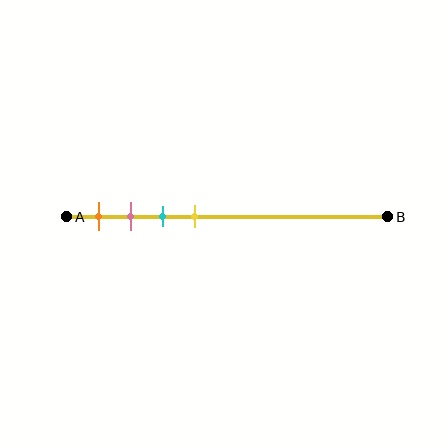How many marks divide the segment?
There are 4 marks dividing the segment.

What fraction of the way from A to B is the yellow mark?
The yellow mark is approximately 40% (0.4) of the way from A to B.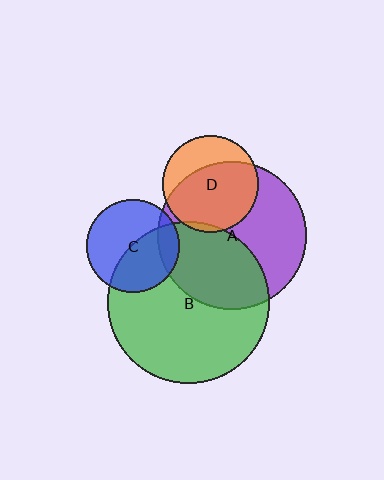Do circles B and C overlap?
Yes.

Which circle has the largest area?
Circle B (green).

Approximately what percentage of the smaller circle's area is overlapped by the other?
Approximately 45%.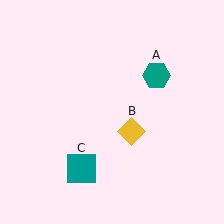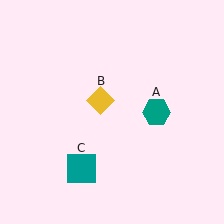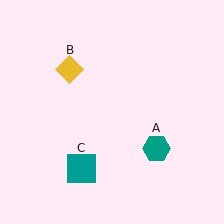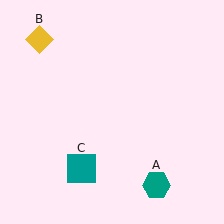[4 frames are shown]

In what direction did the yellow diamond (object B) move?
The yellow diamond (object B) moved up and to the left.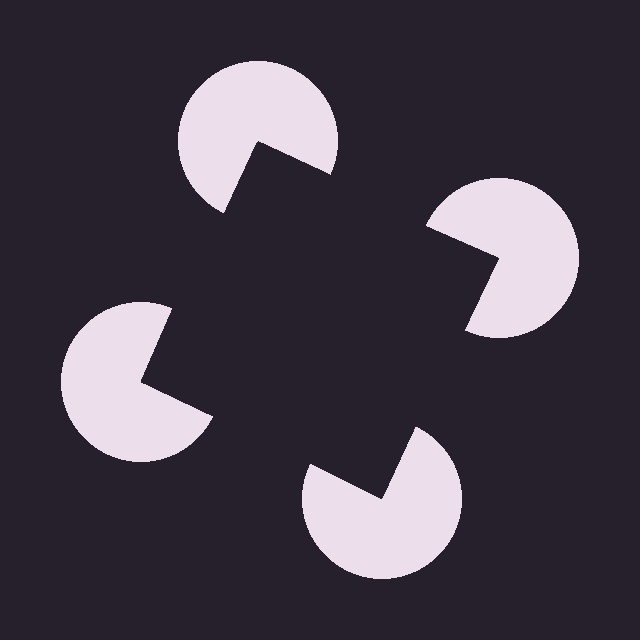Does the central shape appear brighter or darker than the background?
It typically appears slightly darker than the background, even though no actual brightness change is drawn.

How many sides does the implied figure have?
4 sides.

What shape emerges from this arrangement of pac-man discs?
An illusory square — its edges are inferred from the aligned wedge cuts in the pac-man discs, not physically drawn.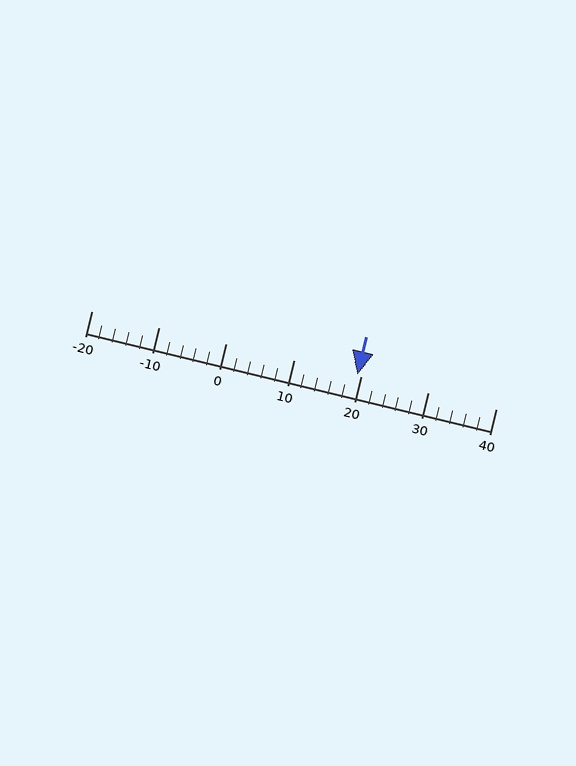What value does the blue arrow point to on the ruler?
The blue arrow points to approximately 19.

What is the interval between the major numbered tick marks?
The major tick marks are spaced 10 units apart.